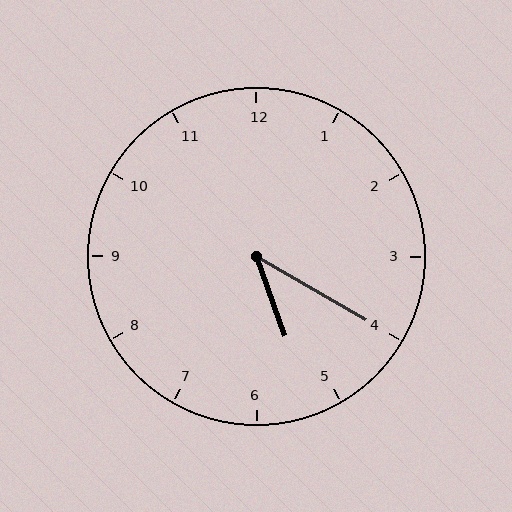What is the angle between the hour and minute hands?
Approximately 40 degrees.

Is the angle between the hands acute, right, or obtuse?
It is acute.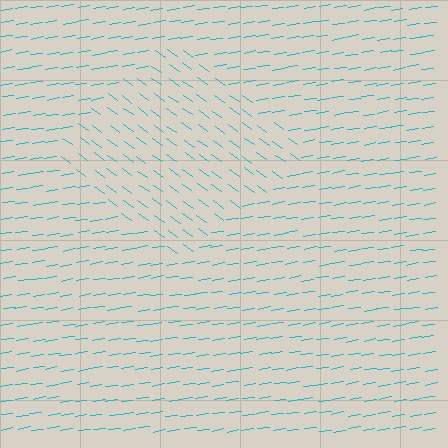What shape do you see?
I see a diamond.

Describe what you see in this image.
The image is filled with small cyan line segments. A diamond region in the image has lines oriented differently from the surrounding lines, creating a visible texture boundary.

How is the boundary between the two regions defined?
The boundary is defined purely by a change in line orientation (approximately 45 degrees difference). All lines are the same color and thickness.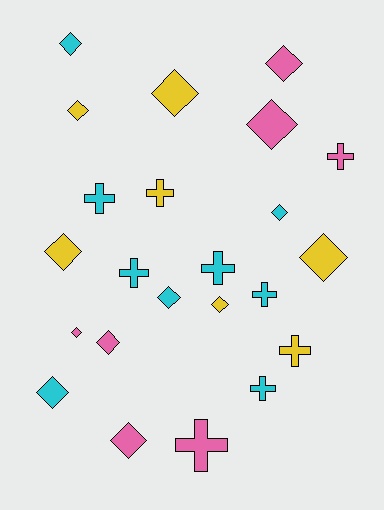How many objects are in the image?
There are 23 objects.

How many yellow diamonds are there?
There are 5 yellow diamonds.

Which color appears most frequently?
Cyan, with 9 objects.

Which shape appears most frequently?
Diamond, with 14 objects.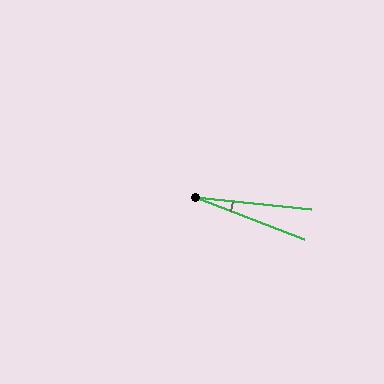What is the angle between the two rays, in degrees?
Approximately 15 degrees.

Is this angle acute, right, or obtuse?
It is acute.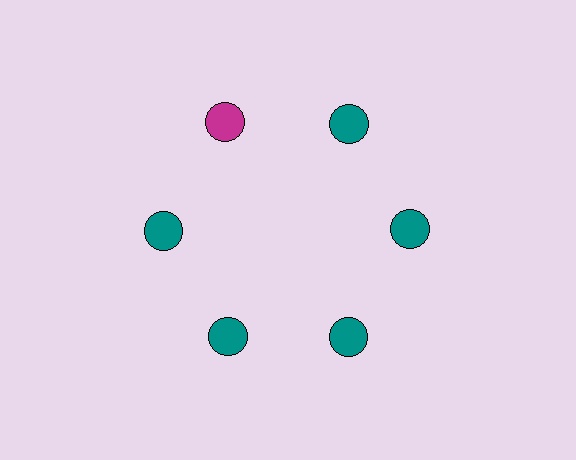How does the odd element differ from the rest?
It has a different color: magenta instead of teal.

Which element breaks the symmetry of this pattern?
The magenta circle at roughly the 11 o'clock position breaks the symmetry. All other shapes are teal circles.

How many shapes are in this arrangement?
There are 6 shapes arranged in a ring pattern.